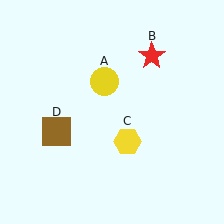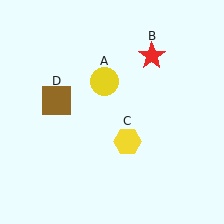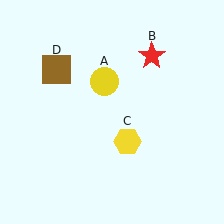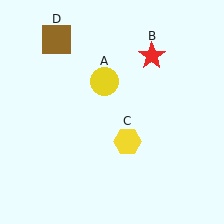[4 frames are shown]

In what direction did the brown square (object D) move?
The brown square (object D) moved up.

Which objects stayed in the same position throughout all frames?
Yellow circle (object A) and red star (object B) and yellow hexagon (object C) remained stationary.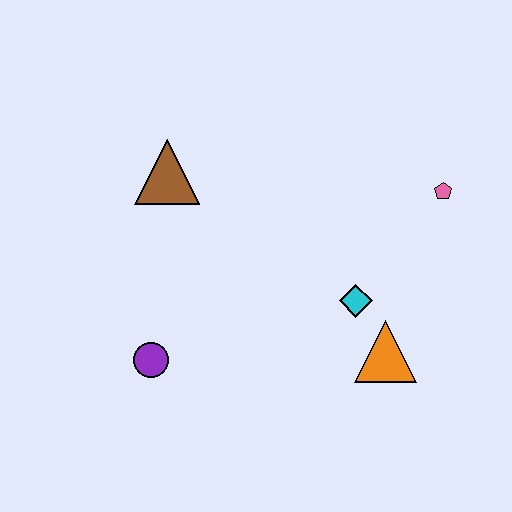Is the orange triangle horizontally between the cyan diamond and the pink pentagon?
Yes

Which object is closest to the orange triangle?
The cyan diamond is closest to the orange triangle.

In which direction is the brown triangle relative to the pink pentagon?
The brown triangle is to the left of the pink pentagon.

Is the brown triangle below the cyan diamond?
No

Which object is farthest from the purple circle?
The pink pentagon is farthest from the purple circle.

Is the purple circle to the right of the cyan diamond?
No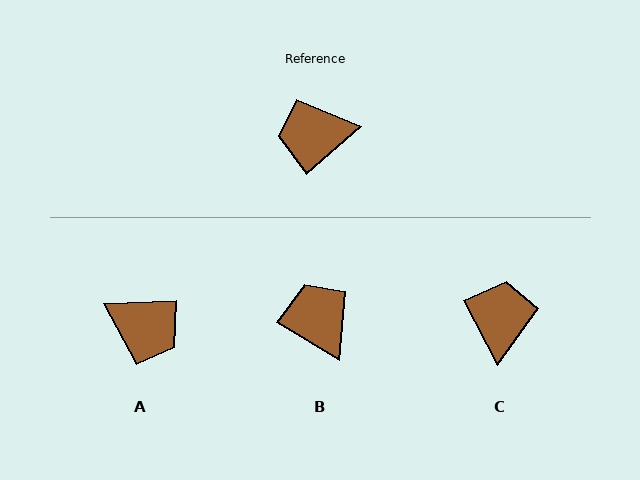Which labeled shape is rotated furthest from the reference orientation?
A, about 142 degrees away.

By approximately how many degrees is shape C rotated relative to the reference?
Approximately 103 degrees clockwise.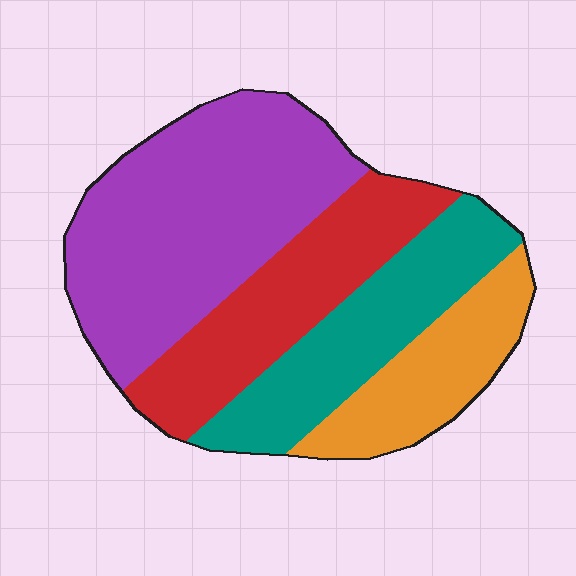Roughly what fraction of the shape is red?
Red takes up about one quarter (1/4) of the shape.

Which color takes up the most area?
Purple, at roughly 40%.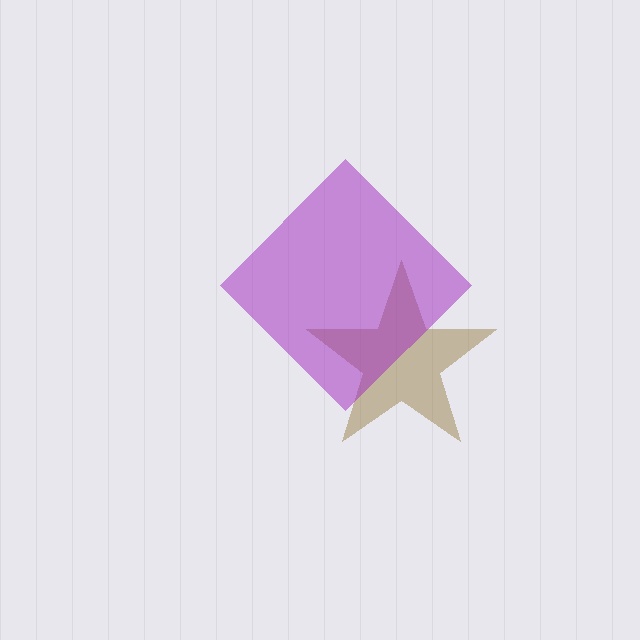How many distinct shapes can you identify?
There are 2 distinct shapes: a brown star, a purple diamond.